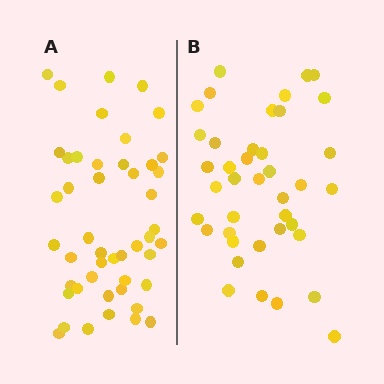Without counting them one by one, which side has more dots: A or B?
Region A (the left region) has more dots.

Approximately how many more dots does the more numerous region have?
Region A has roughly 8 or so more dots than region B.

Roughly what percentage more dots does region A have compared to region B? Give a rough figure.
About 20% more.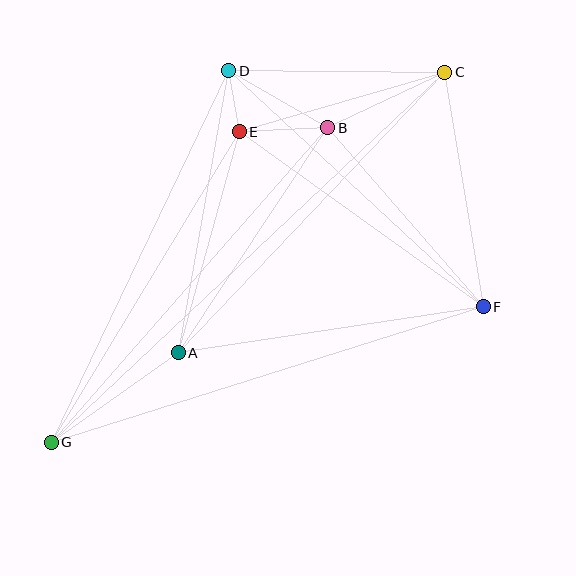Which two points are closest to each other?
Points D and E are closest to each other.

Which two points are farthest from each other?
Points C and G are farthest from each other.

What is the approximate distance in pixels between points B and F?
The distance between B and F is approximately 237 pixels.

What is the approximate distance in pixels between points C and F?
The distance between C and F is approximately 238 pixels.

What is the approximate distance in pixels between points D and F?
The distance between D and F is approximately 347 pixels.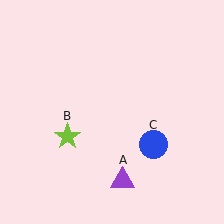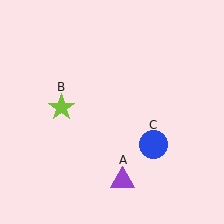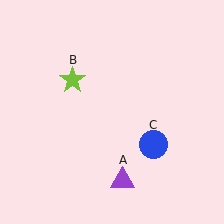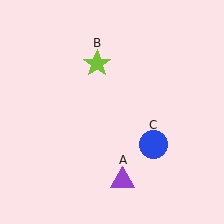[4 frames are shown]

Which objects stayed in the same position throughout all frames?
Purple triangle (object A) and blue circle (object C) remained stationary.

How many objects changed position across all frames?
1 object changed position: lime star (object B).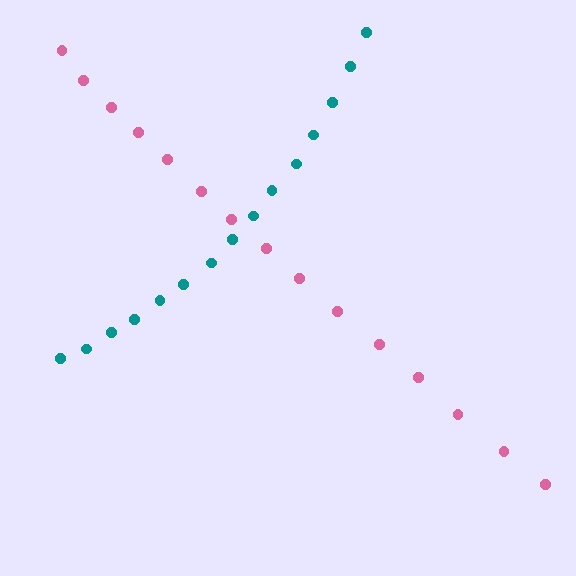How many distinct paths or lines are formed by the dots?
There are 2 distinct paths.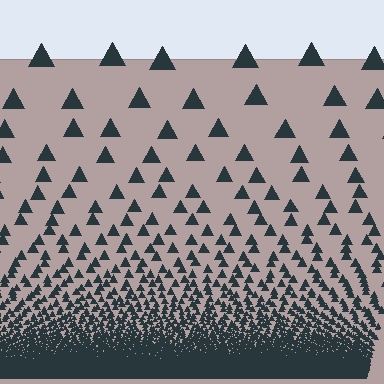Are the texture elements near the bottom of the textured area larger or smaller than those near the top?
Smaller. The gradient is inverted — elements near the bottom are smaller and denser.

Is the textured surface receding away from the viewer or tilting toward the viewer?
The surface appears to tilt toward the viewer. Texture elements get larger and sparser toward the top.